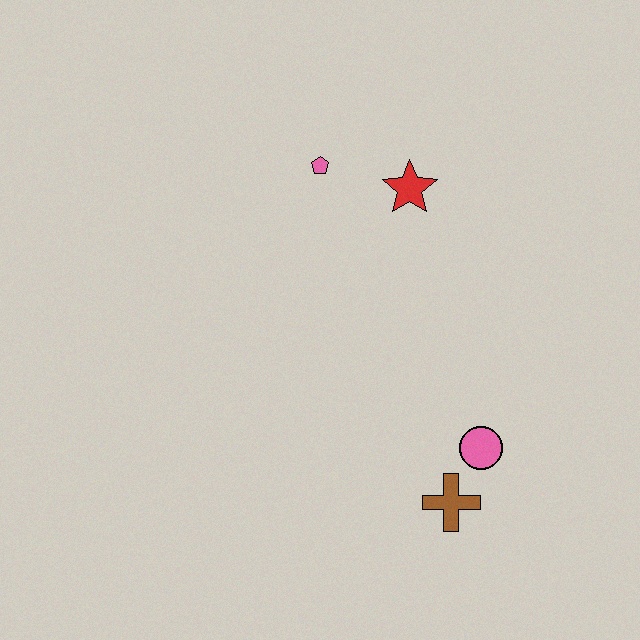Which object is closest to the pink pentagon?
The red star is closest to the pink pentagon.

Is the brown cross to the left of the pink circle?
Yes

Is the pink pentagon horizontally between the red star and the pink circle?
No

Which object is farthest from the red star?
The brown cross is farthest from the red star.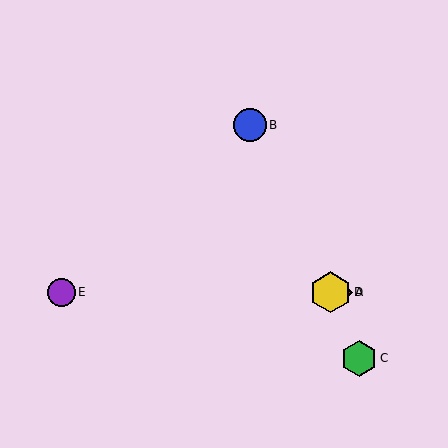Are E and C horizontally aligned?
No, E is at y≈292 and C is at y≈358.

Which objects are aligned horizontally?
Objects A, D, E are aligned horizontally.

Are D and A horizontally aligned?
Yes, both are at y≈292.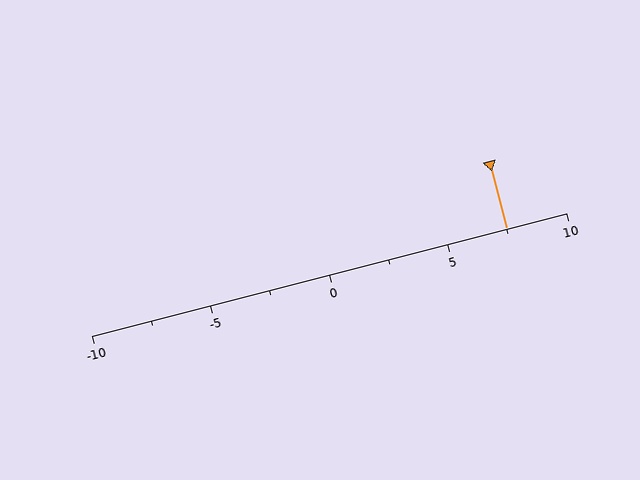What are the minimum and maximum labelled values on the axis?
The axis runs from -10 to 10.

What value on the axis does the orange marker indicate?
The marker indicates approximately 7.5.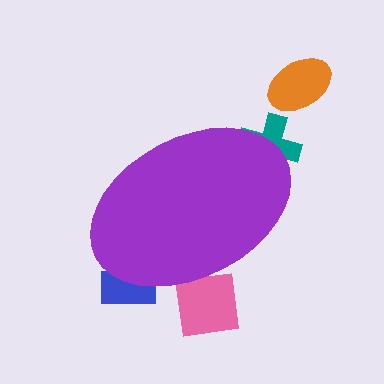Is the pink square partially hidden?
Yes, the pink square is partially hidden behind the purple ellipse.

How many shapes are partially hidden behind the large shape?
3 shapes are partially hidden.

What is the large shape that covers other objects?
A purple ellipse.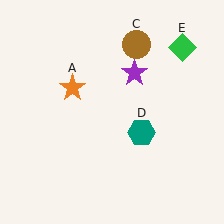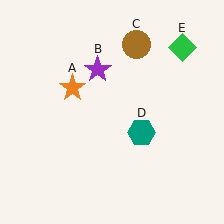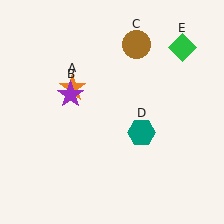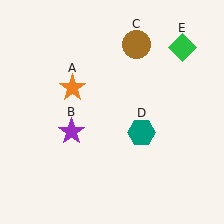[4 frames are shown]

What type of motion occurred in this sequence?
The purple star (object B) rotated counterclockwise around the center of the scene.